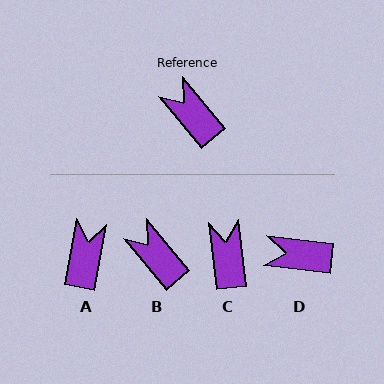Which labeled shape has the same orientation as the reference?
B.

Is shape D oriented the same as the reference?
No, it is off by about 44 degrees.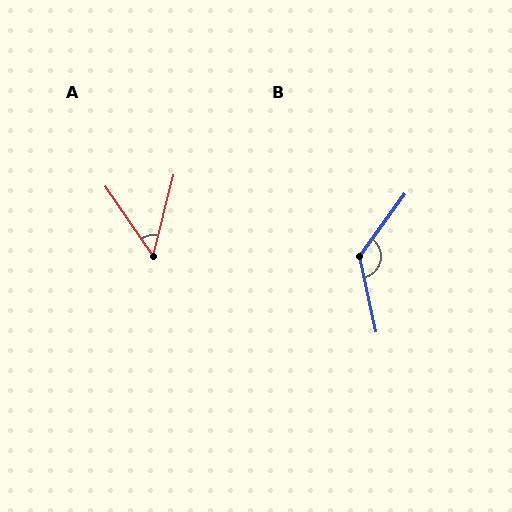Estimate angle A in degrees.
Approximately 49 degrees.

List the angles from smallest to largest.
A (49°), B (131°).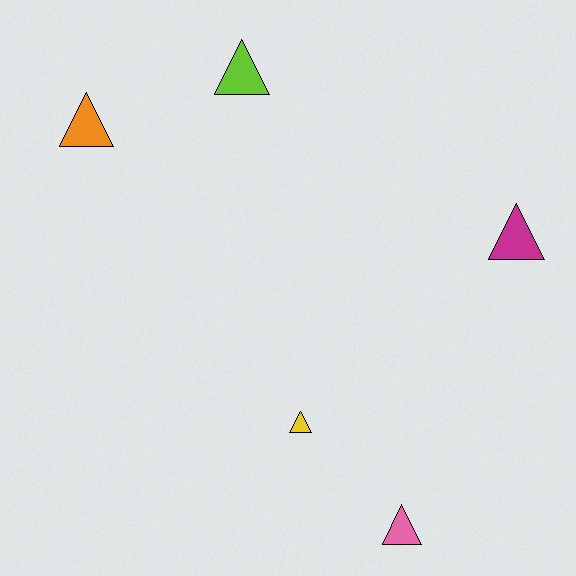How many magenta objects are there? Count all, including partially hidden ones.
There is 1 magenta object.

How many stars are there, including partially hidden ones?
There are no stars.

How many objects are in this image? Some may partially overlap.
There are 5 objects.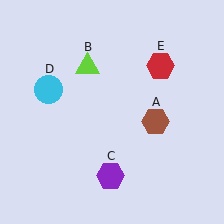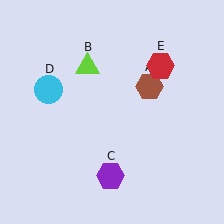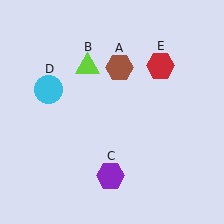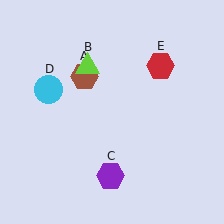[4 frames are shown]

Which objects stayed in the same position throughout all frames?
Lime triangle (object B) and purple hexagon (object C) and cyan circle (object D) and red hexagon (object E) remained stationary.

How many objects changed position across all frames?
1 object changed position: brown hexagon (object A).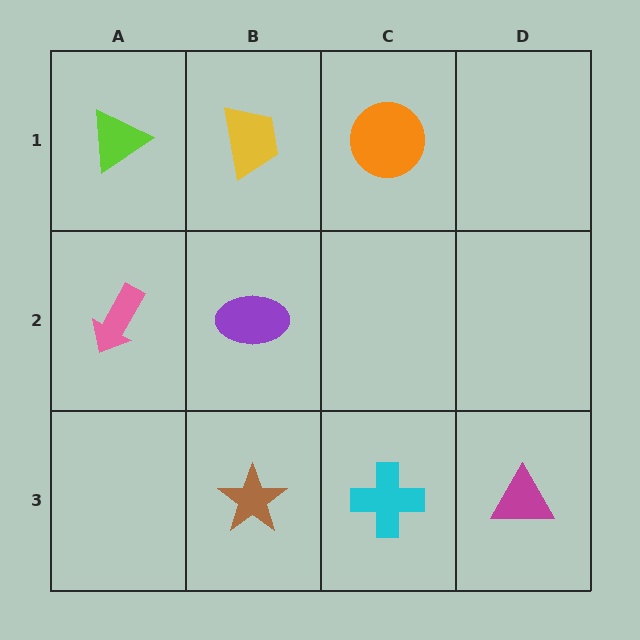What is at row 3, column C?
A cyan cross.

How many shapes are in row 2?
2 shapes.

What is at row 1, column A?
A lime triangle.